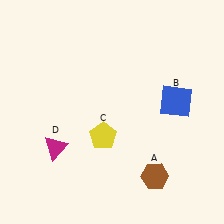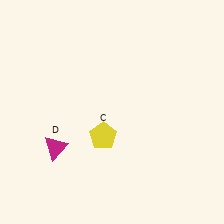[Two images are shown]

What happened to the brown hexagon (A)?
The brown hexagon (A) was removed in Image 2. It was in the bottom-right area of Image 1.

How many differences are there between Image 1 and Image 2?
There are 2 differences between the two images.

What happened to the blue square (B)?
The blue square (B) was removed in Image 2. It was in the top-right area of Image 1.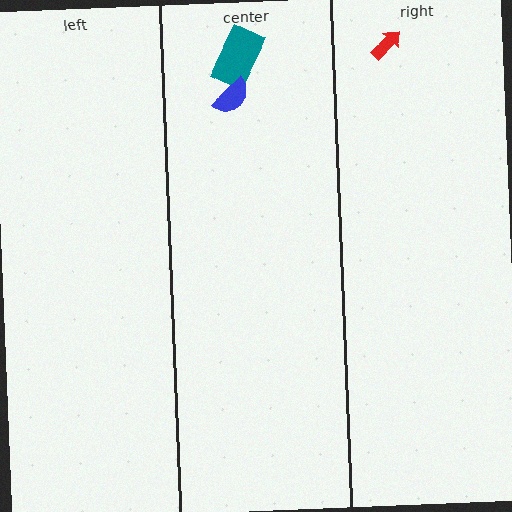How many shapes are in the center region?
2.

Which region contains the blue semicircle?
The center region.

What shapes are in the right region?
The red arrow.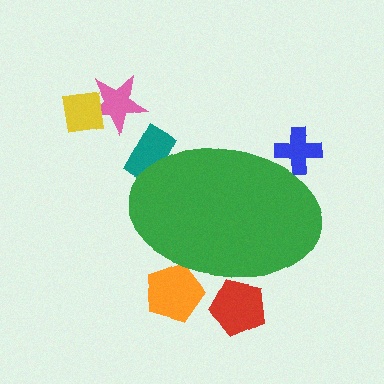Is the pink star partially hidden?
No, the pink star is fully visible.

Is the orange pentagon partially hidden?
Yes, the orange pentagon is partially hidden behind the green ellipse.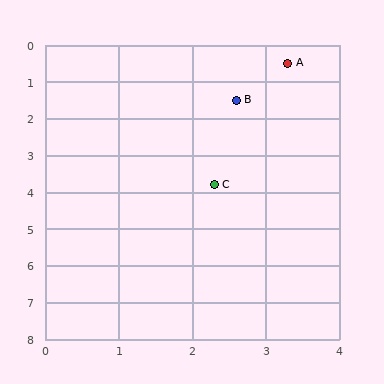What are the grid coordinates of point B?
Point B is at approximately (2.6, 1.5).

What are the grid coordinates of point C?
Point C is at approximately (2.3, 3.8).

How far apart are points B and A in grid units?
Points B and A are about 1.2 grid units apart.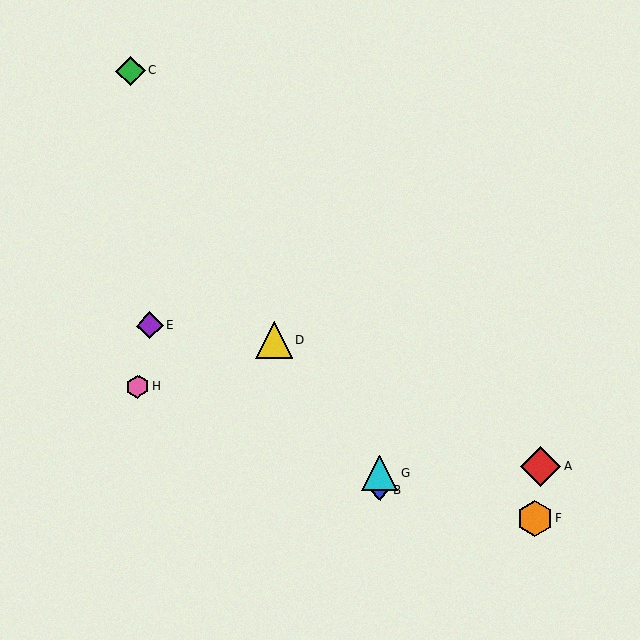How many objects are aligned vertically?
2 objects (B, G) are aligned vertically.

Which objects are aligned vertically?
Objects B, G are aligned vertically.